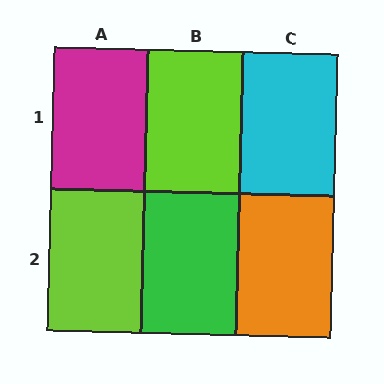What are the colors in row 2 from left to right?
Lime, green, orange.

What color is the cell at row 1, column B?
Lime.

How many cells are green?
1 cell is green.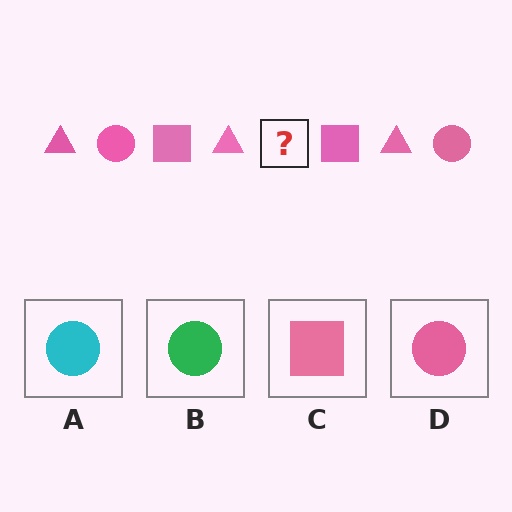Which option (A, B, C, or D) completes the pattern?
D.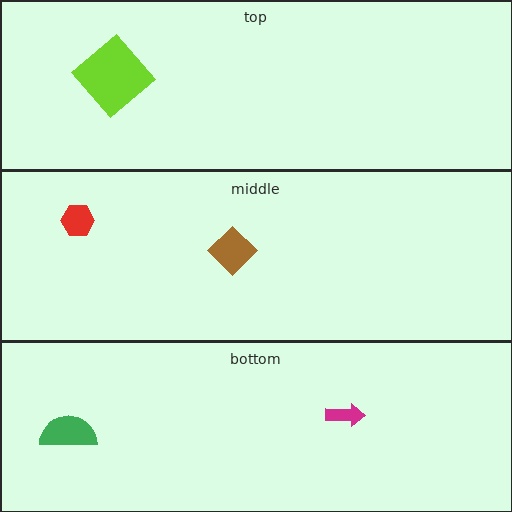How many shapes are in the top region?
1.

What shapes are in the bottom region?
The green semicircle, the magenta arrow.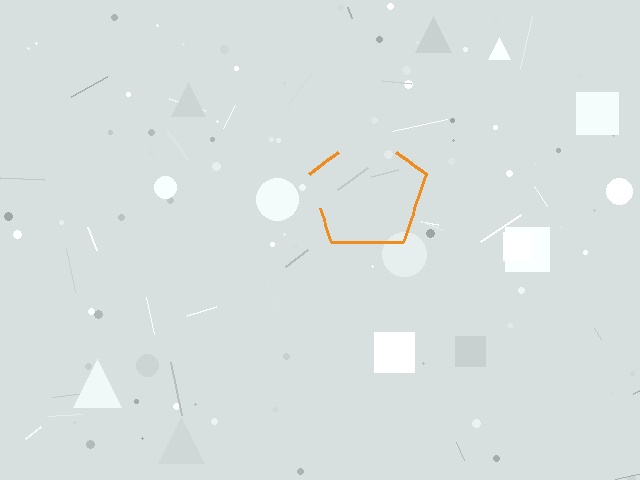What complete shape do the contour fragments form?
The contour fragments form a pentagon.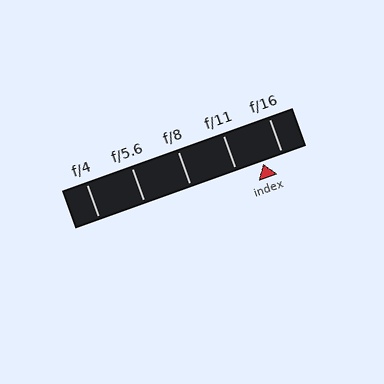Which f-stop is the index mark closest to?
The index mark is closest to f/16.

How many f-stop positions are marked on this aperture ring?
There are 5 f-stop positions marked.